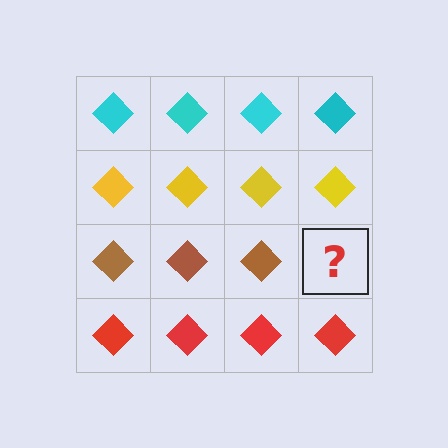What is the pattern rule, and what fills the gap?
The rule is that each row has a consistent color. The gap should be filled with a brown diamond.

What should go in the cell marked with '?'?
The missing cell should contain a brown diamond.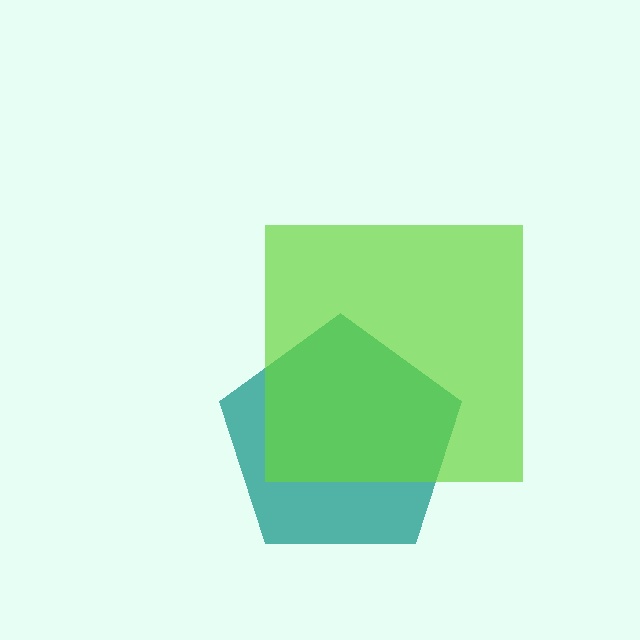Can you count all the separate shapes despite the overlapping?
Yes, there are 2 separate shapes.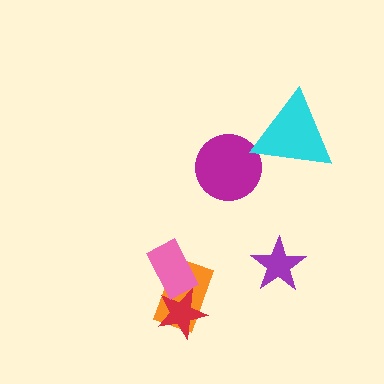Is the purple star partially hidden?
No, no other shape covers it.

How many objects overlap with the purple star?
0 objects overlap with the purple star.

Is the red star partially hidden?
Yes, it is partially covered by another shape.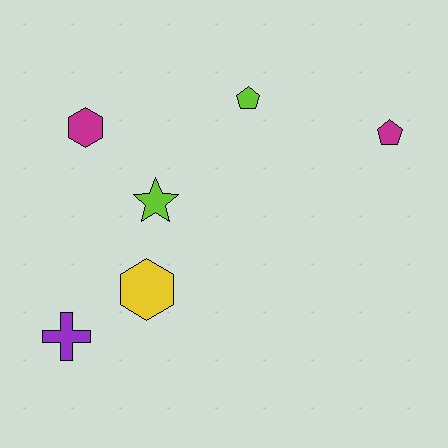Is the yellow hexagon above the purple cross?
Yes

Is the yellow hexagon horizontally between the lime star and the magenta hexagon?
Yes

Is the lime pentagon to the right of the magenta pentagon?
No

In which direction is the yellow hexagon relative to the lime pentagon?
The yellow hexagon is below the lime pentagon.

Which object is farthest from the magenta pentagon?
The purple cross is farthest from the magenta pentagon.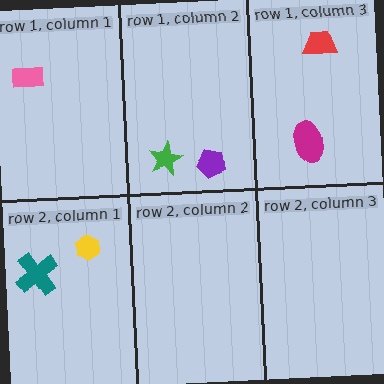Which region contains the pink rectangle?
The row 1, column 1 region.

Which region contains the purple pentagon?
The row 1, column 2 region.